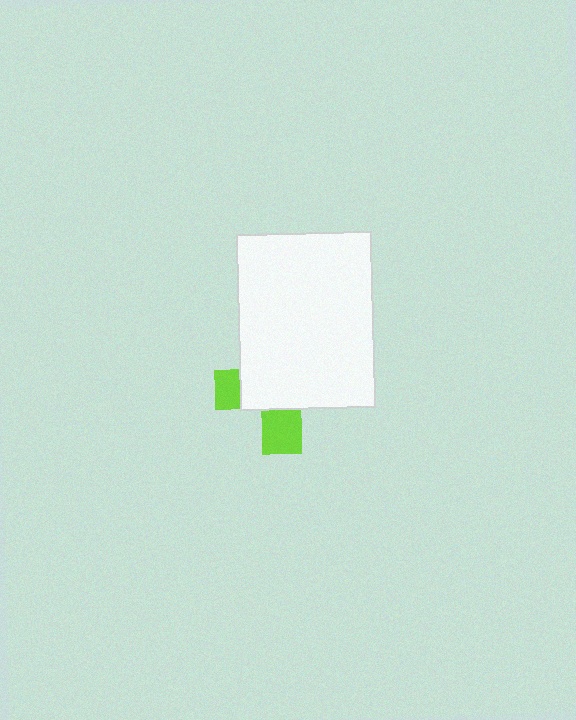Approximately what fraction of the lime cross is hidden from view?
Roughly 68% of the lime cross is hidden behind the white rectangle.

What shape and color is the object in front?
The object in front is a white rectangle.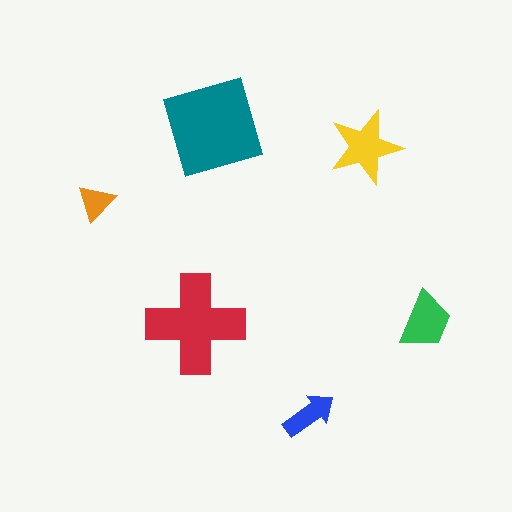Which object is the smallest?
The orange triangle.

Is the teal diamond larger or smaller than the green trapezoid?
Larger.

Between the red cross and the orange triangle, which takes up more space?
The red cross.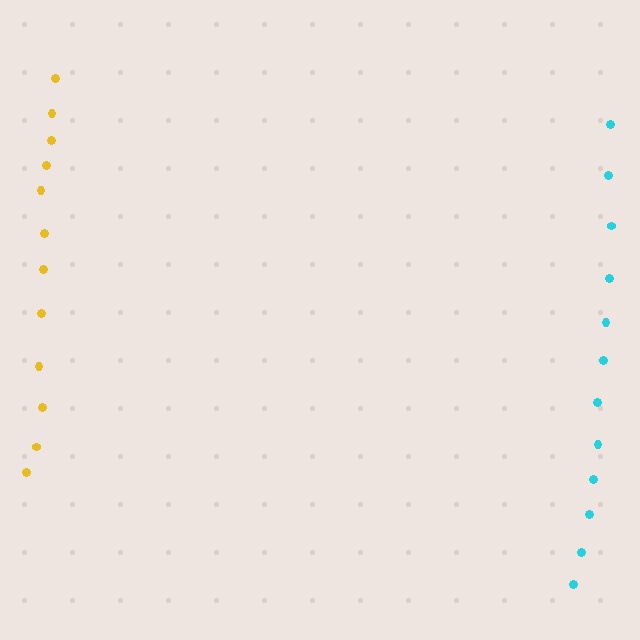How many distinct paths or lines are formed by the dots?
There are 2 distinct paths.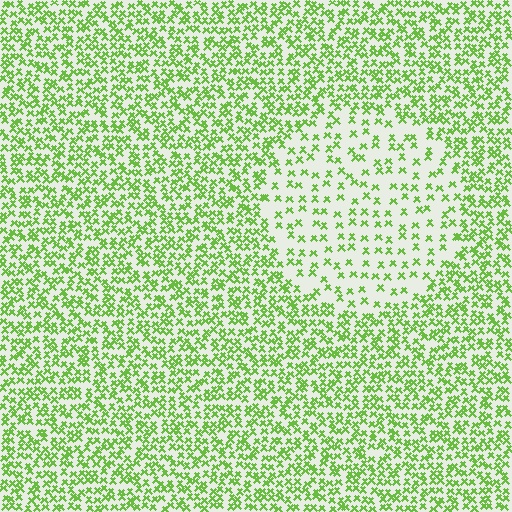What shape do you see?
I see a circle.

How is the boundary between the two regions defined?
The boundary is defined by a change in element density (approximately 2.3x ratio). All elements are the same color, size, and shape.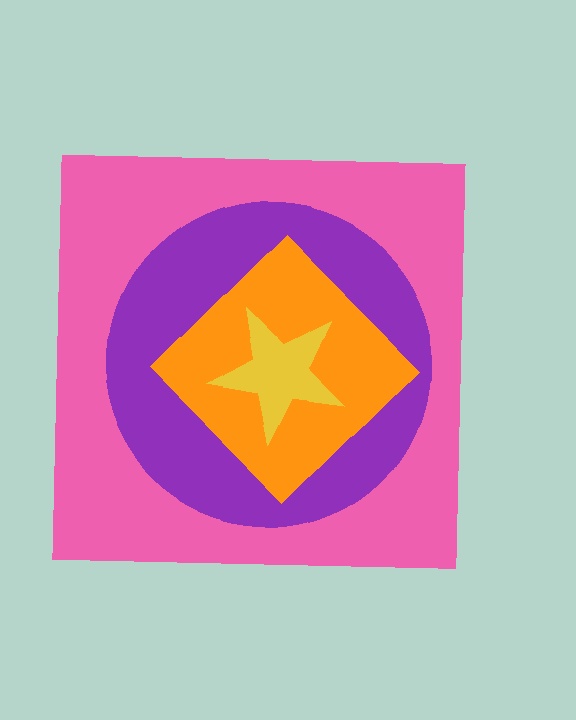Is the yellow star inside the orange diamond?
Yes.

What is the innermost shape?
The yellow star.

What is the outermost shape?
The pink square.